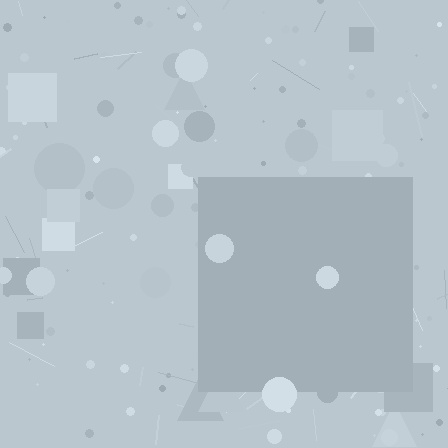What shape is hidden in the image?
A square is hidden in the image.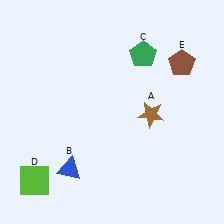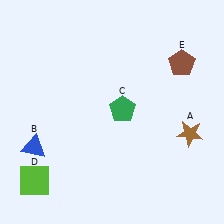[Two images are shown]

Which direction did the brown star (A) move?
The brown star (A) moved right.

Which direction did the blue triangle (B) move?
The blue triangle (B) moved left.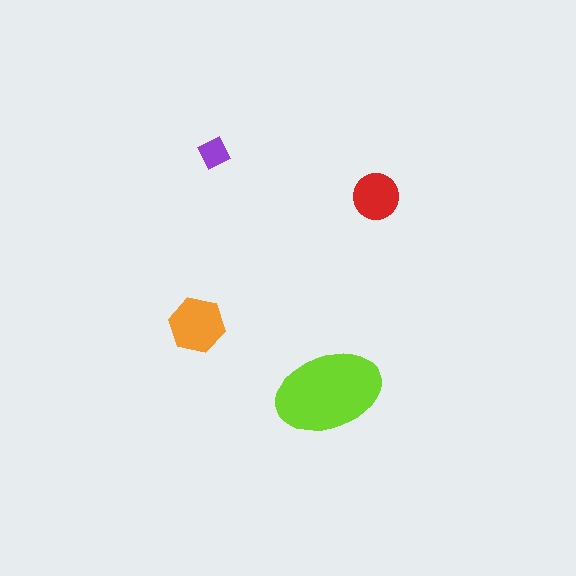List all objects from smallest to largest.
The purple square, the red circle, the orange hexagon, the lime ellipse.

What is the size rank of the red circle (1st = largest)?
3rd.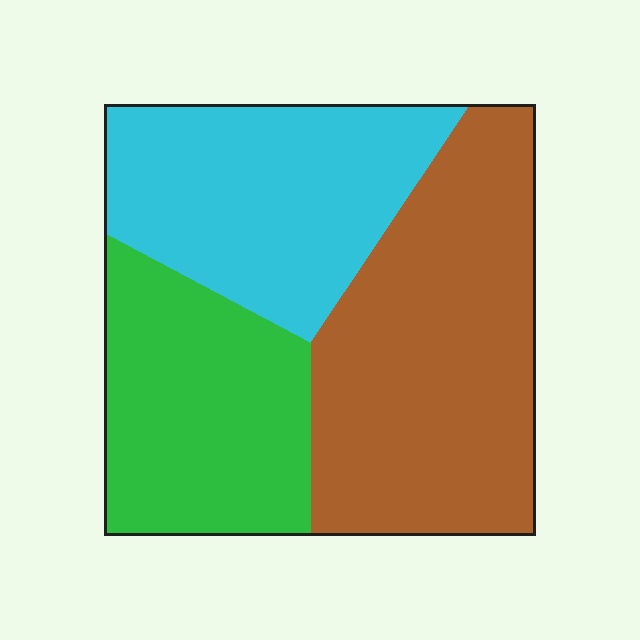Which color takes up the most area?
Brown, at roughly 40%.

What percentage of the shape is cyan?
Cyan takes up about one third (1/3) of the shape.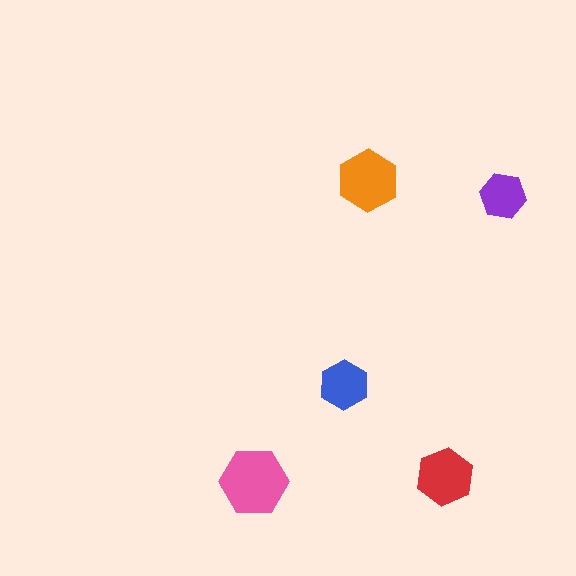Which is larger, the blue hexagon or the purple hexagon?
The blue one.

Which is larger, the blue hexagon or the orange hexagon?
The orange one.